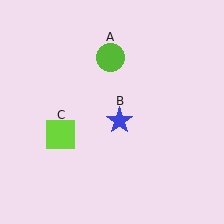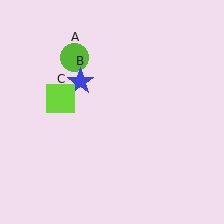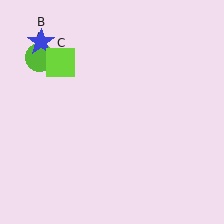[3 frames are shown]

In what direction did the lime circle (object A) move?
The lime circle (object A) moved left.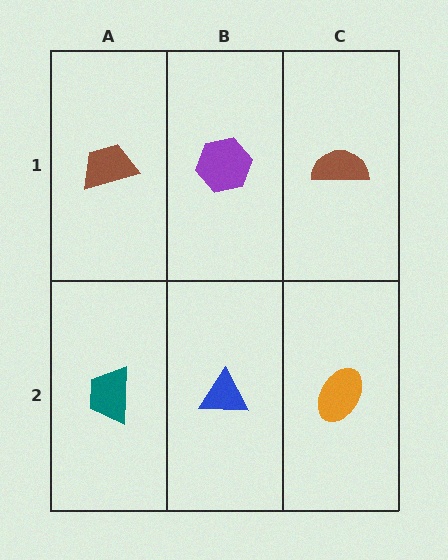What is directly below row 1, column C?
An orange ellipse.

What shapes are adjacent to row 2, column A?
A brown trapezoid (row 1, column A), a blue triangle (row 2, column B).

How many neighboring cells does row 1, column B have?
3.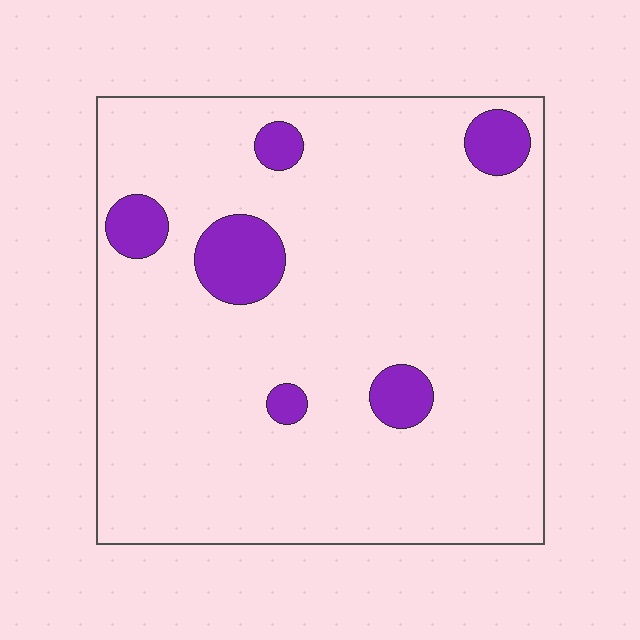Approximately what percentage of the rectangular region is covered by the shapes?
Approximately 10%.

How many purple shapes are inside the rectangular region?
6.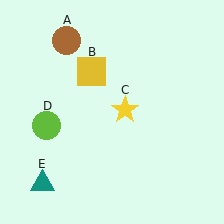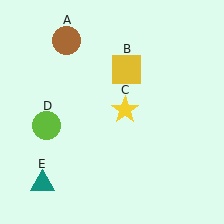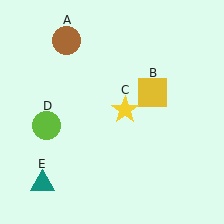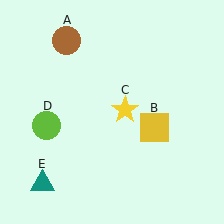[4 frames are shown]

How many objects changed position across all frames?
1 object changed position: yellow square (object B).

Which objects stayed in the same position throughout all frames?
Brown circle (object A) and yellow star (object C) and lime circle (object D) and teal triangle (object E) remained stationary.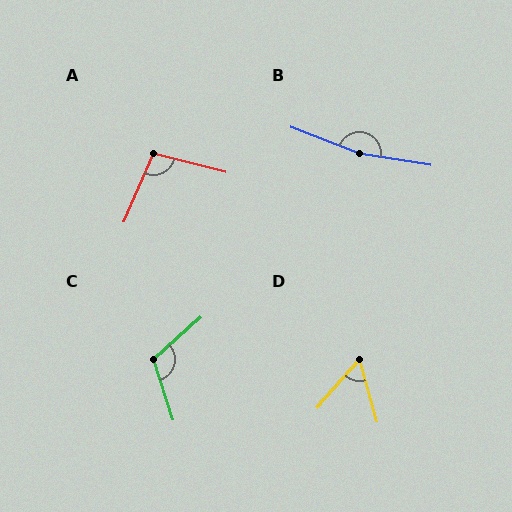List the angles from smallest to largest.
D (57°), A (99°), C (113°), B (168°).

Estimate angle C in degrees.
Approximately 113 degrees.